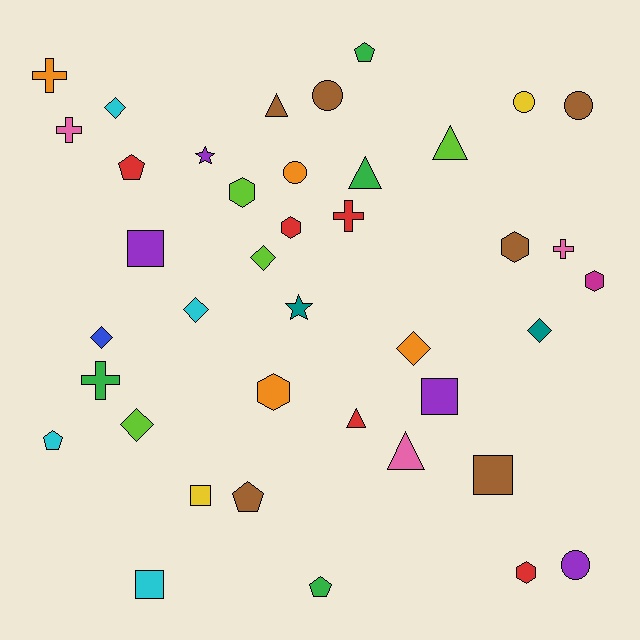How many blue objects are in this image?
There is 1 blue object.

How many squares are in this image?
There are 5 squares.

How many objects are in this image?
There are 40 objects.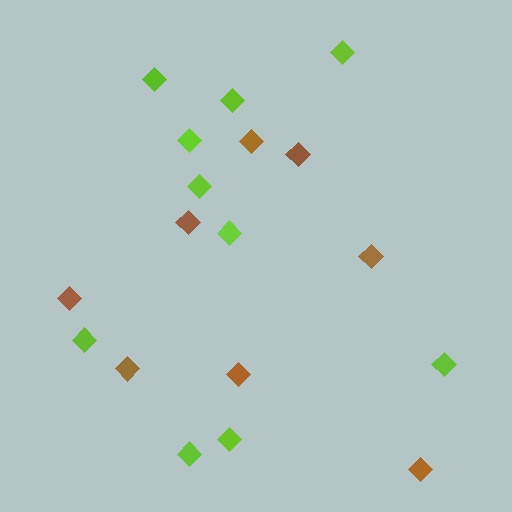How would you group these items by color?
There are 2 groups: one group of lime diamonds (10) and one group of brown diamonds (8).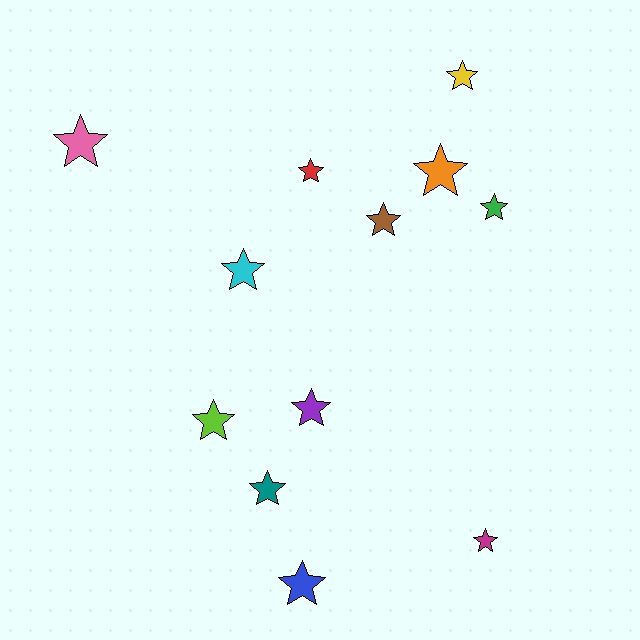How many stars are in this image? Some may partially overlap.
There are 12 stars.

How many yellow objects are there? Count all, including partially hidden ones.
There is 1 yellow object.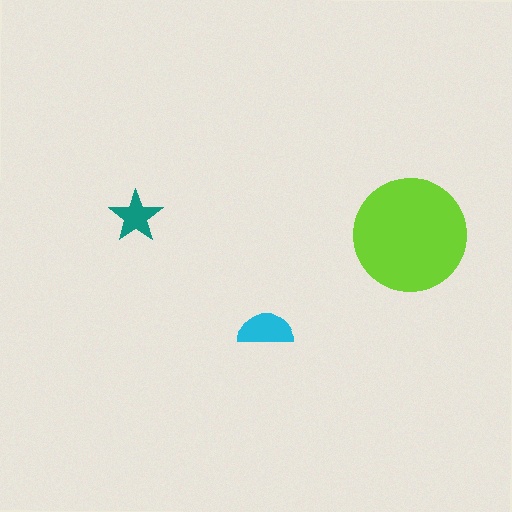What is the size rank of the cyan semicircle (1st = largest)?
2nd.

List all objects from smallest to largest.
The teal star, the cyan semicircle, the lime circle.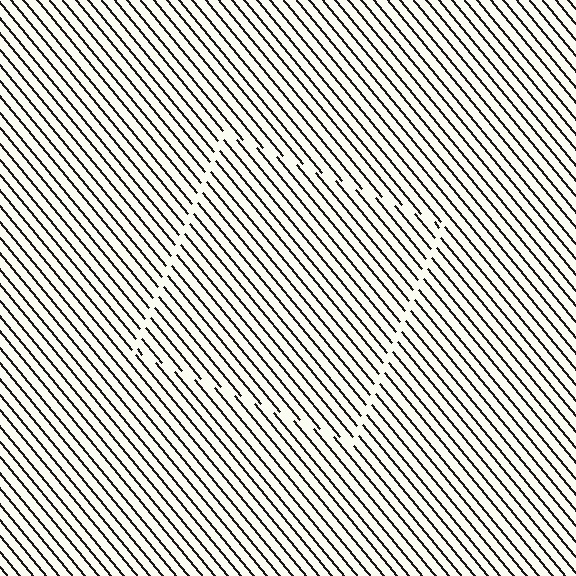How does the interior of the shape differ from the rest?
The interior of the shape contains the same grating, shifted by half a period — the contour is defined by the phase discontinuity where line-ends from the inner and outer gratings abut.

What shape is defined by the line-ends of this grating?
An illusory square. The interior of the shape contains the same grating, shifted by half a period — the contour is defined by the phase discontinuity where line-ends from the inner and outer gratings abut.